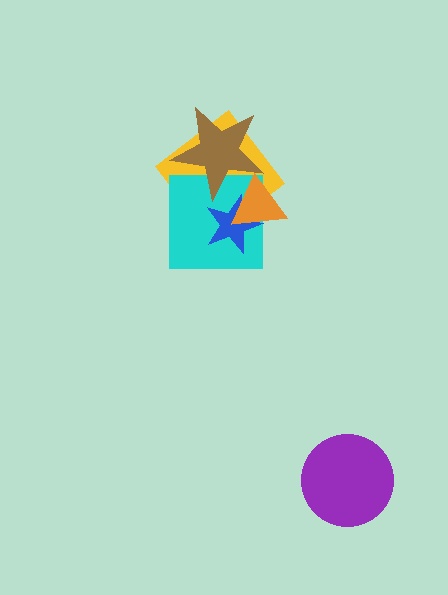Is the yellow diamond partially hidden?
Yes, it is partially covered by another shape.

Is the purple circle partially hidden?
No, no other shape covers it.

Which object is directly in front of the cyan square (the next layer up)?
The brown star is directly in front of the cyan square.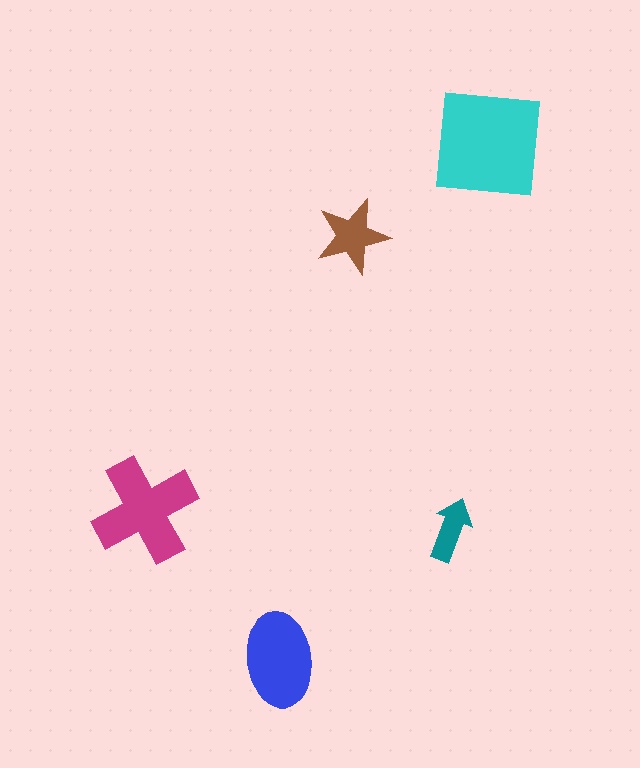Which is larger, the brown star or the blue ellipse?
The blue ellipse.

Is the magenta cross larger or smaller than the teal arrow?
Larger.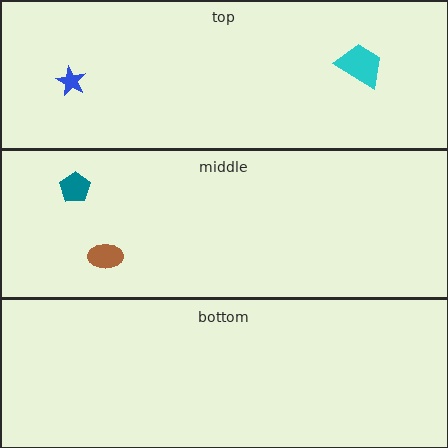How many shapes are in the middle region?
2.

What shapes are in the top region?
The blue star, the cyan trapezoid.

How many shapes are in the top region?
2.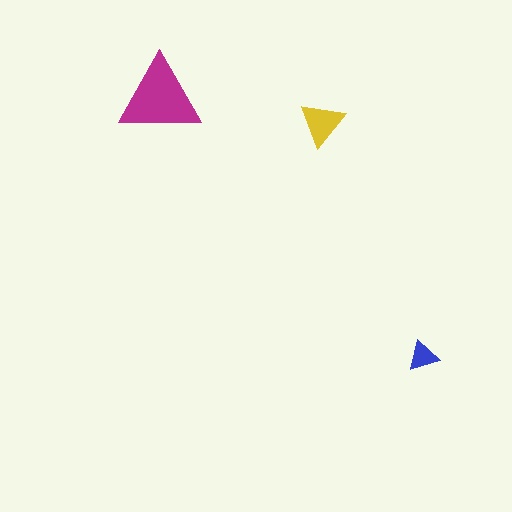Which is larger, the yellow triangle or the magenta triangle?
The magenta one.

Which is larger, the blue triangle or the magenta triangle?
The magenta one.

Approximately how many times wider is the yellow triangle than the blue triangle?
About 1.5 times wider.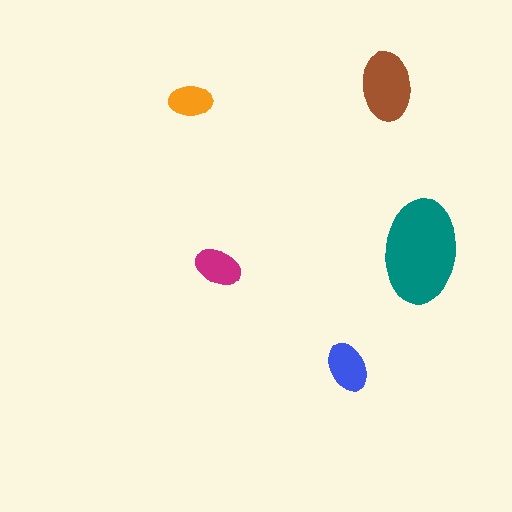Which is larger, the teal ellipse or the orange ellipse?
The teal one.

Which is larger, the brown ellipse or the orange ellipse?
The brown one.